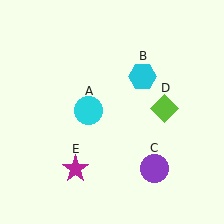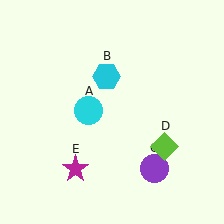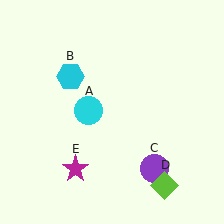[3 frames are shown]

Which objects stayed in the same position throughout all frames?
Cyan circle (object A) and purple circle (object C) and magenta star (object E) remained stationary.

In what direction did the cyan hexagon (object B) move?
The cyan hexagon (object B) moved left.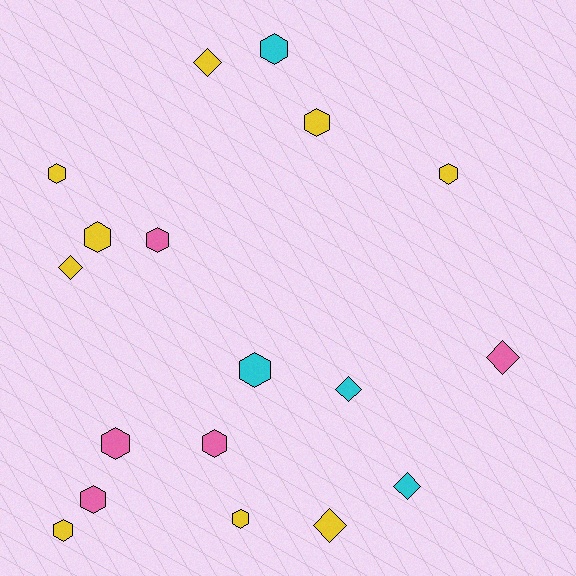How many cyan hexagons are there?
There are 2 cyan hexagons.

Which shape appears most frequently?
Hexagon, with 12 objects.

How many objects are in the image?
There are 18 objects.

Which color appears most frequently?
Yellow, with 9 objects.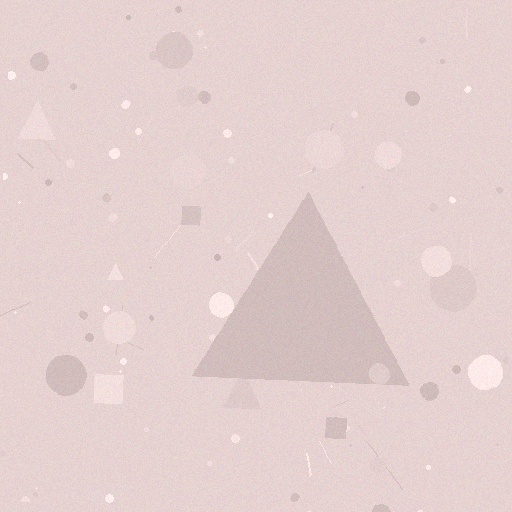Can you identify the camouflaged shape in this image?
The camouflaged shape is a triangle.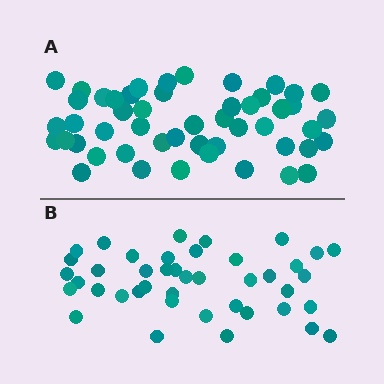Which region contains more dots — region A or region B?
Region A (the top region) has more dots.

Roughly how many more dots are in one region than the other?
Region A has roughly 8 or so more dots than region B.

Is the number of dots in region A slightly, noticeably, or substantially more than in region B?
Region A has only slightly more — the two regions are fairly close. The ratio is roughly 1.2 to 1.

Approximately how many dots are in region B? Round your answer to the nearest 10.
About 40 dots. (The exact count is 42, which rounds to 40.)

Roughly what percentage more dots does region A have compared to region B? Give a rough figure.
About 20% more.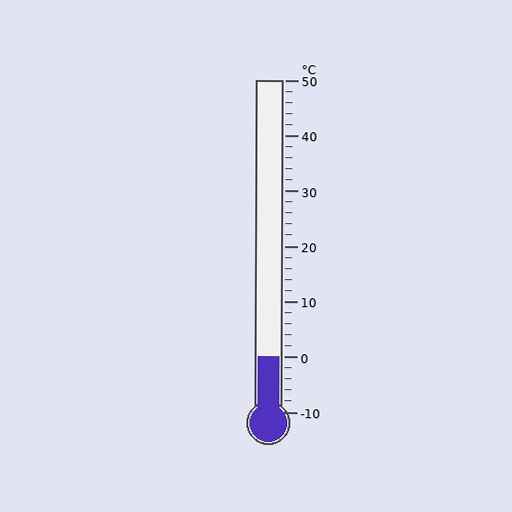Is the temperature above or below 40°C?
The temperature is below 40°C.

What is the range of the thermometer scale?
The thermometer scale ranges from -10°C to 50°C.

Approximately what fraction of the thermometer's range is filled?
The thermometer is filled to approximately 15% of its range.